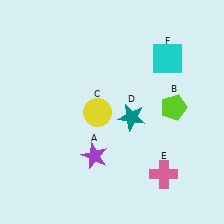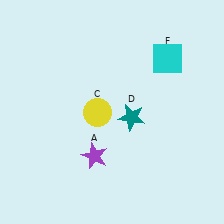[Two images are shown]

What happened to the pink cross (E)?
The pink cross (E) was removed in Image 2. It was in the bottom-right area of Image 1.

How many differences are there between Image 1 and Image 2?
There are 2 differences between the two images.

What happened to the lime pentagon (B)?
The lime pentagon (B) was removed in Image 2. It was in the top-right area of Image 1.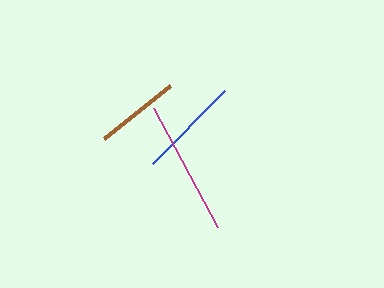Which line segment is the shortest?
The brown line is the shortest at approximately 85 pixels.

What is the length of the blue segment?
The blue segment is approximately 103 pixels long.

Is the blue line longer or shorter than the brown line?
The blue line is longer than the brown line.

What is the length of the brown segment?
The brown segment is approximately 85 pixels long.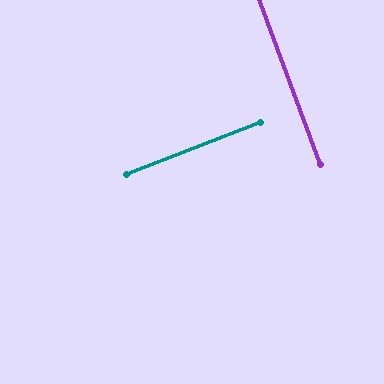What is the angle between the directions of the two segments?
Approximately 88 degrees.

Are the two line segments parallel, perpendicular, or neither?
Perpendicular — they meet at approximately 88°.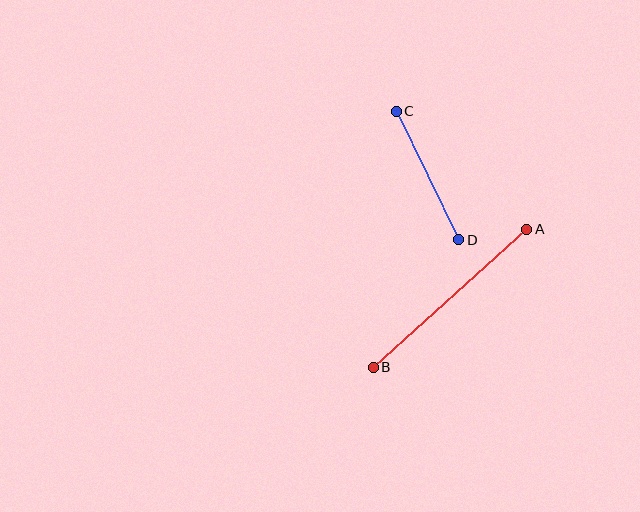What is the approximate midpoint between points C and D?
The midpoint is at approximately (427, 175) pixels.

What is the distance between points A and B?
The distance is approximately 206 pixels.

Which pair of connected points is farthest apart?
Points A and B are farthest apart.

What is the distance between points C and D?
The distance is approximately 143 pixels.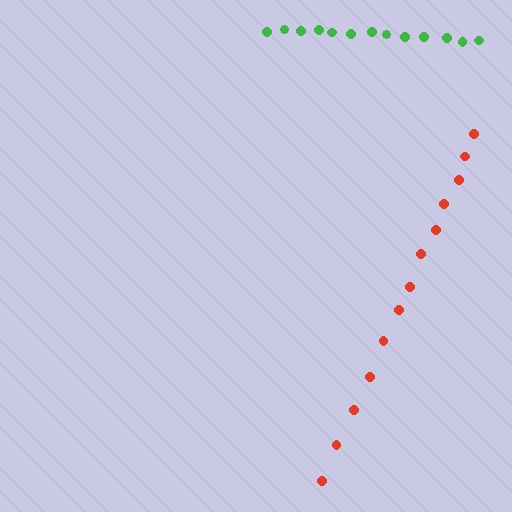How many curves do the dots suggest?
There are 2 distinct paths.